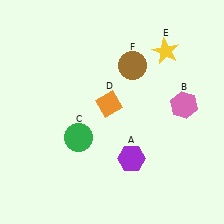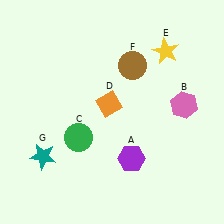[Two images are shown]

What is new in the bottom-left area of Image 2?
A teal star (G) was added in the bottom-left area of Image 2.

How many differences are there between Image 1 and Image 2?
There is 1 difference between the two images.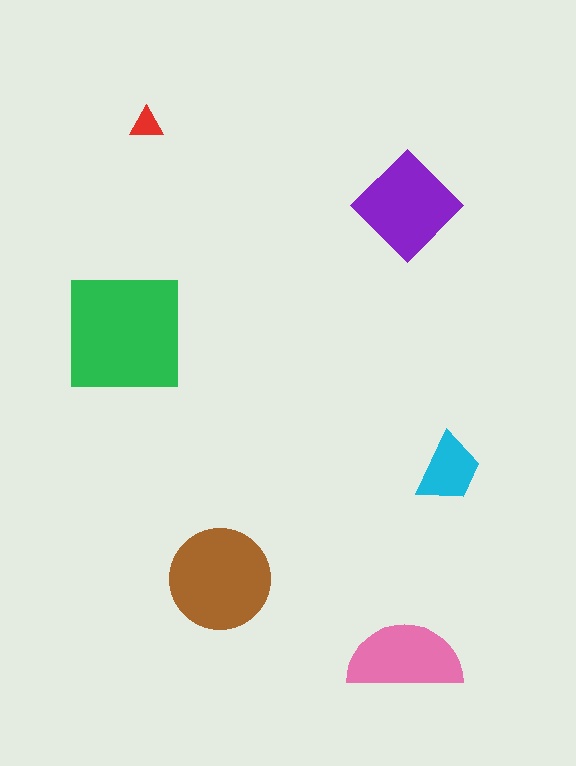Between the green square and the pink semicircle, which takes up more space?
The green square.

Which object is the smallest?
The red triangle.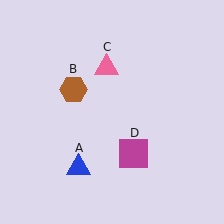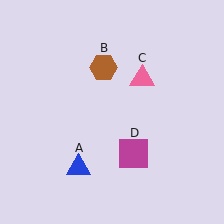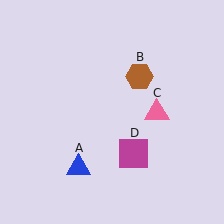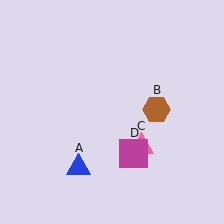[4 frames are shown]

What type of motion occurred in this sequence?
The brown hexagon (object B), pink triangle (object C) rotated clockwise around the center of the scene.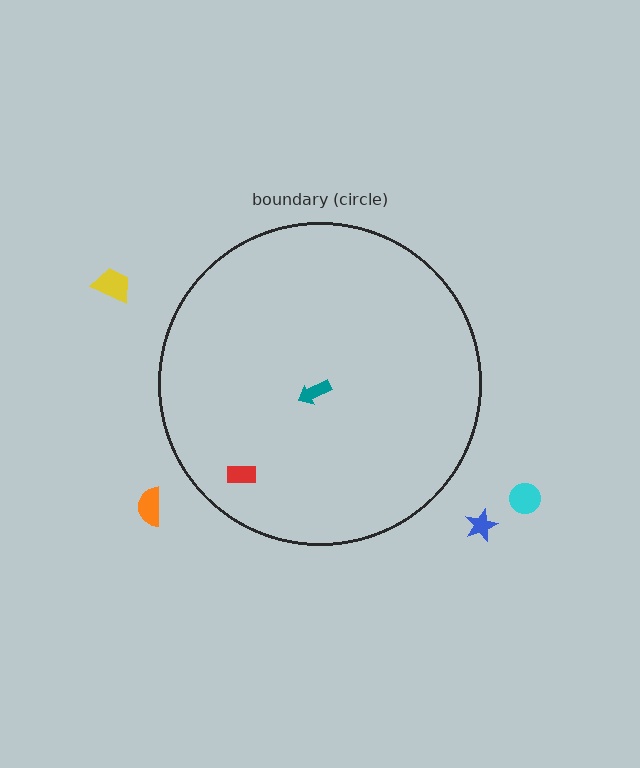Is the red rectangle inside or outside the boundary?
Inside.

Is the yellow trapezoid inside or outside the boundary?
Outside.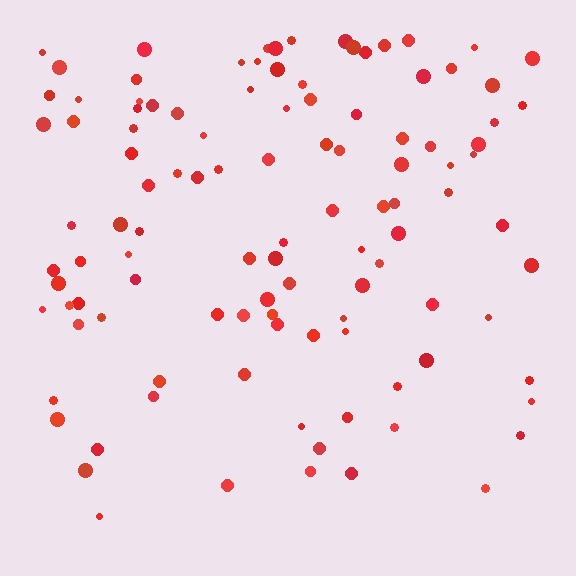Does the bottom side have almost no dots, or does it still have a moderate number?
Still a moderate number, just noticeably fewer than the top.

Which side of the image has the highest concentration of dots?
The top.